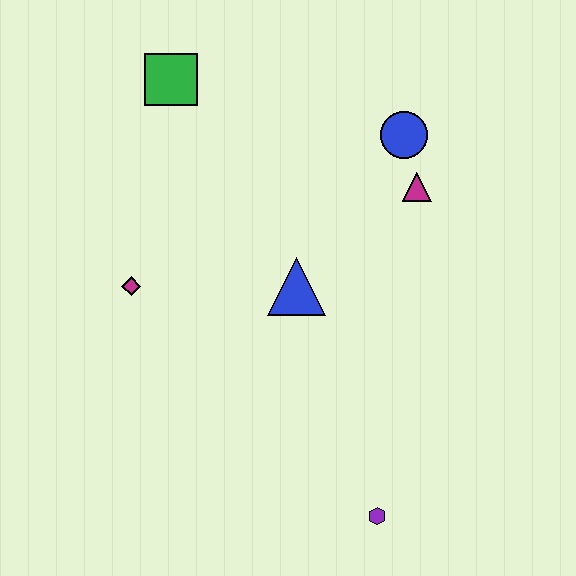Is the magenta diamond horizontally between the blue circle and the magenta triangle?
No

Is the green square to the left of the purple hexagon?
Yes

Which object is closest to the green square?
The magenta diamond is closest to the green square.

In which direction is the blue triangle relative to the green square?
The blue triangle is below the green square.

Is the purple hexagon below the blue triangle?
Yes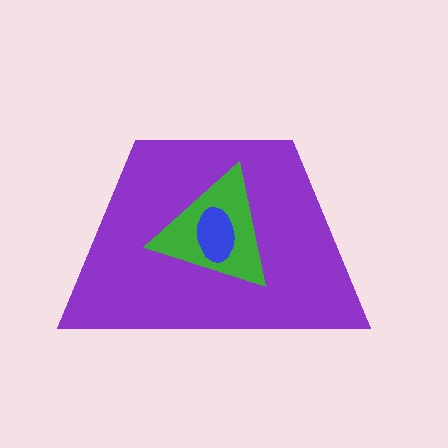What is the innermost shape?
The blue ellipse.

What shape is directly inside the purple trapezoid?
The green triangle.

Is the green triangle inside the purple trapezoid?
Yes.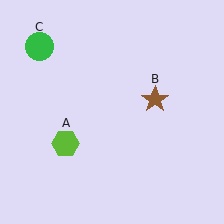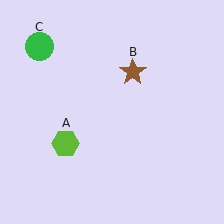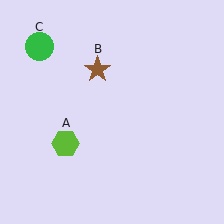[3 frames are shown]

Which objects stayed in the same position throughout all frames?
Lime hexagon (object A) and green circle (object C) remained stationary.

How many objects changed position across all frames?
1 object changed position: brown star (object B).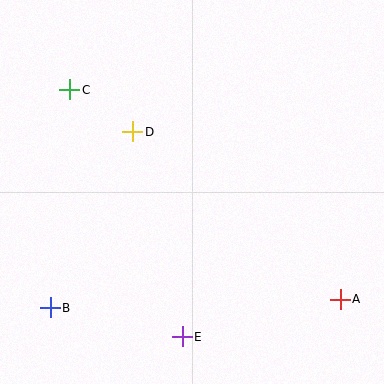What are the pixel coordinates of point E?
Point E is at (182, 337).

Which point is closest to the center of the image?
Point D at (133, 132) is closest to the center.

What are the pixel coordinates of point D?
Point D is at (133, 132).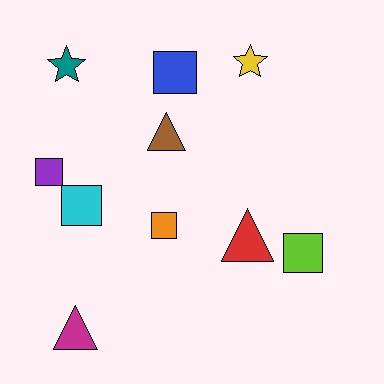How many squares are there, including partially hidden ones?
There are 5 squares.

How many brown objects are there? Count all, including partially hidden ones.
There is 1 brown object.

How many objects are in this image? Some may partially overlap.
There are 10 objects.